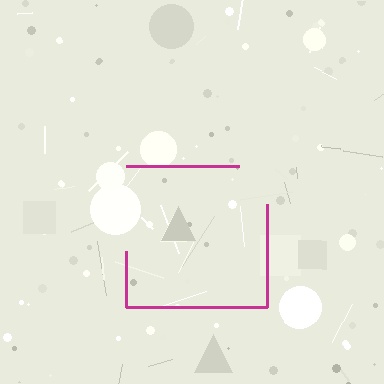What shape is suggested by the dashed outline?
The dashed outline suggests a square.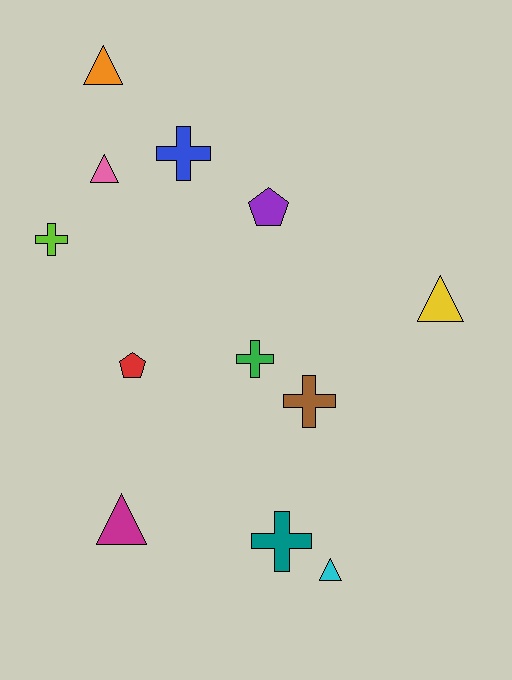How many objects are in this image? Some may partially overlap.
There are 12 objects.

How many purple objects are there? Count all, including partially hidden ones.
There is 1 purple object.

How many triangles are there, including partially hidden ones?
There are 5 triangles.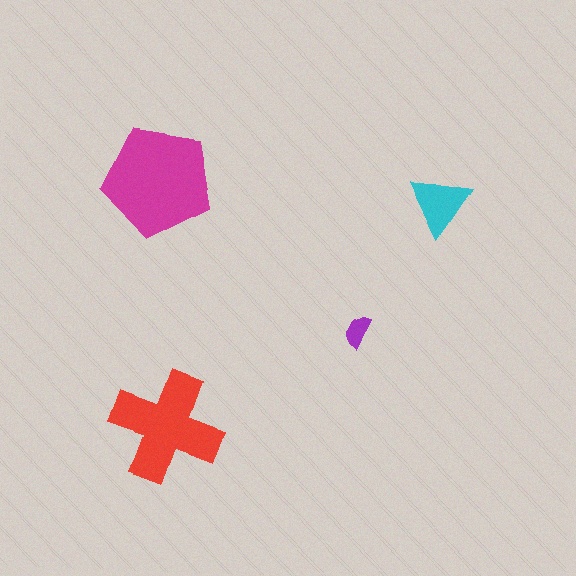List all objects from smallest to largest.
The purple semicircle, the cyan triangle, the red cross, the magenta pentagon.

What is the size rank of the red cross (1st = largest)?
2nd.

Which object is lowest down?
The red cross is bottommost.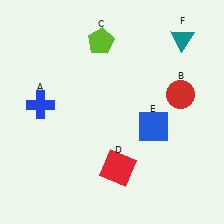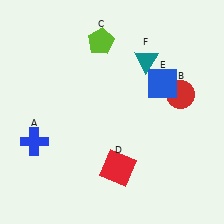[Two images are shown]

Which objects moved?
The objects that moved are: the blue cross (A), the blue square (E), the teal triangle (F).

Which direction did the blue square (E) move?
The blue square (E) moved up.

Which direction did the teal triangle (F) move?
The teal triangle (F) moved left.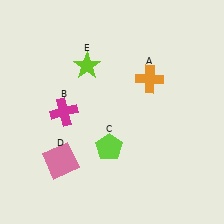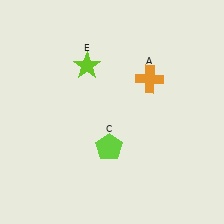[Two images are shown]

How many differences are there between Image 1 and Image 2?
There are 2 differences between the two images.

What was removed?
The pink square (D), the magenta cross (B) were removed in Image 2.